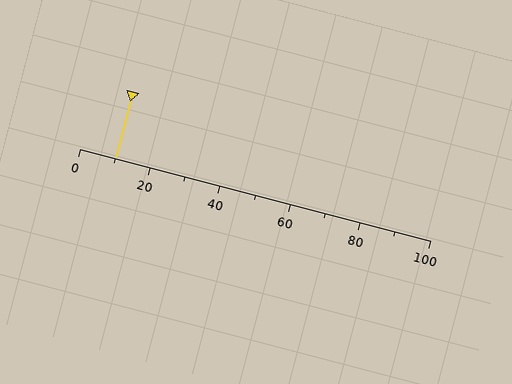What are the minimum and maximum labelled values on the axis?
The axis runs from 0 to 100.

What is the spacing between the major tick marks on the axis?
The major ticks are spaced 20 apart.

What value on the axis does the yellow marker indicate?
The marker indicates approximately 10.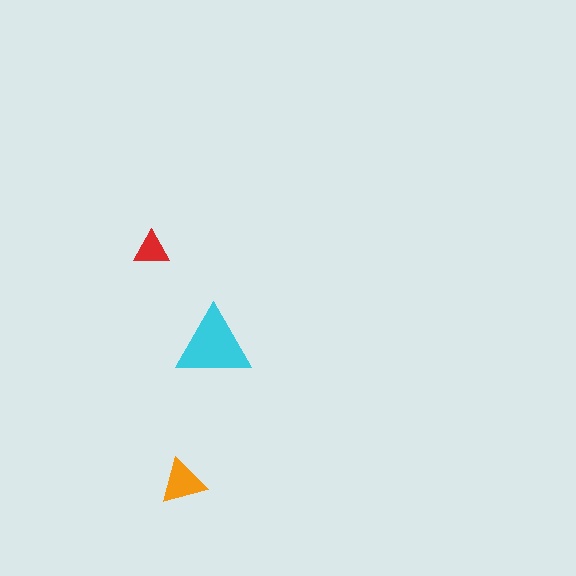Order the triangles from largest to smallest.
the cyan one, the orange one, the red one.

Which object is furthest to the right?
The cyan triangle is rightmost.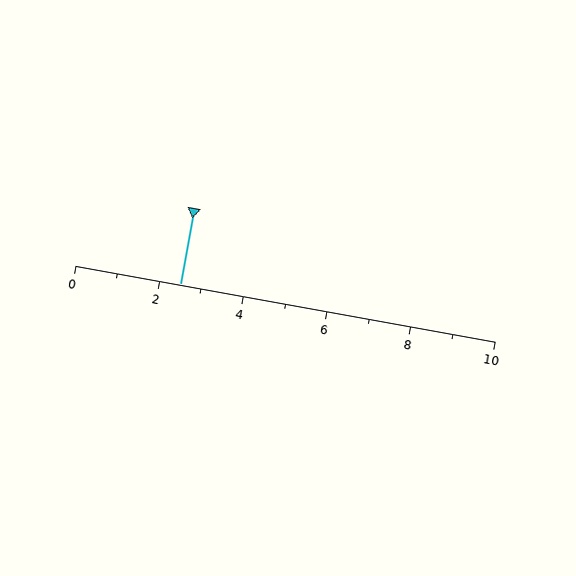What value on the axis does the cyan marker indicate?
The marker indicates approximately 2.5.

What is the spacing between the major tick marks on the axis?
The major ticks are spaced 2 apart.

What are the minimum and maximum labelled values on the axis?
The axis runs from 0 to 10.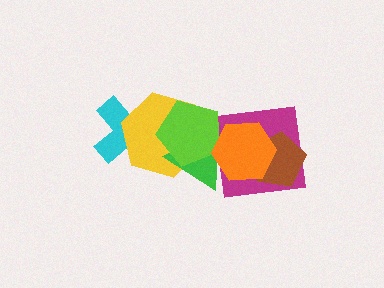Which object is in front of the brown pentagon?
The orange hexagon is in front of the brown pentagon.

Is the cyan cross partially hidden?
Yes, it is partially covered by another shape.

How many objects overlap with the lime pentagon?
4 objects overlap with the lime pentagon.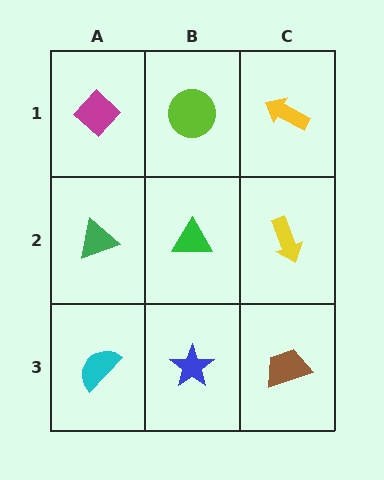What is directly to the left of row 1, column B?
A magenta diamond.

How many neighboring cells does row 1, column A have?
2.